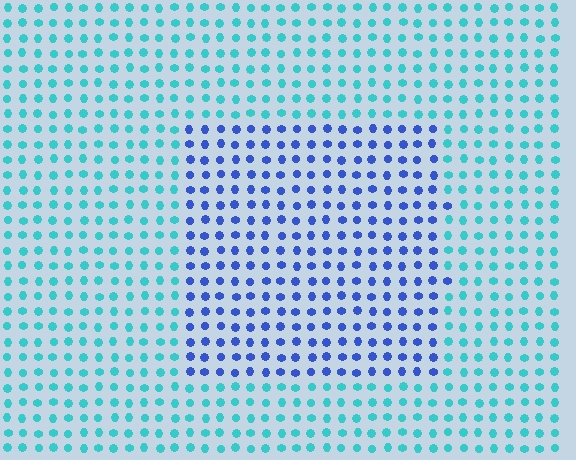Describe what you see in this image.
The image is filled with small cyan elements in a uniform arrangement. A rectangle-shaped region is visible where the elements are tinted to a slightly different hue, forming a subtle color boundary.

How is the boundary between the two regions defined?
The boundary is defined purely by a slight shift in hue (about 49 degrees). Spacing, size, and orientation are identical on both sides.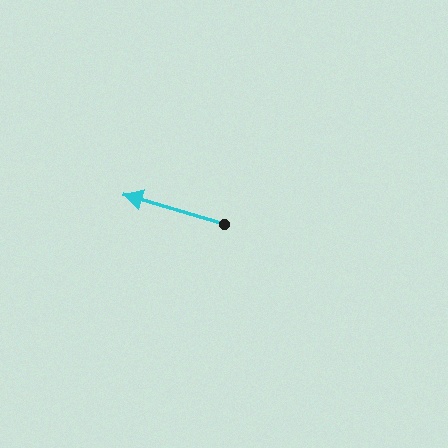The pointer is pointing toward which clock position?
Roughly 10 o'clock.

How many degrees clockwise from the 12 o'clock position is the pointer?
Approximately 286 degrees.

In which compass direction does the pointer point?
West.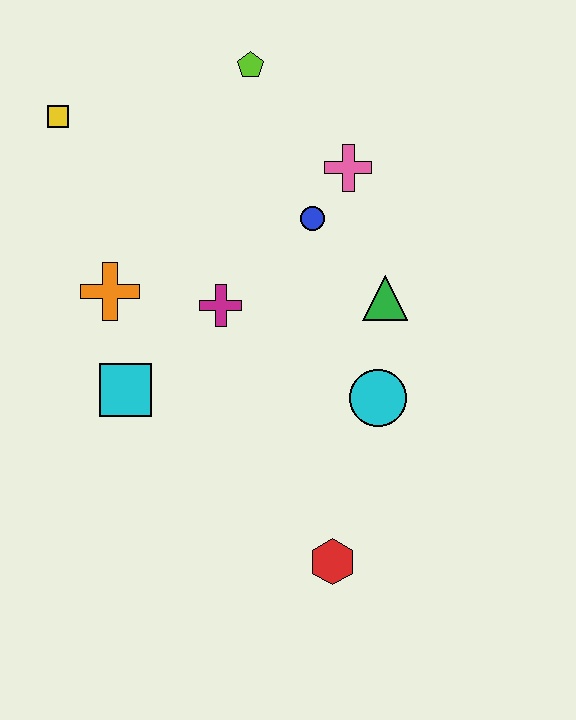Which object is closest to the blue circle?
The pink cross is closest to the blue circle.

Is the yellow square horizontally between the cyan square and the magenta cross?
No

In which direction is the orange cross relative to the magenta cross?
The orange cross is to the left of the magenta cross.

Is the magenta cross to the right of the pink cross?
No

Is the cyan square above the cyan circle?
Yes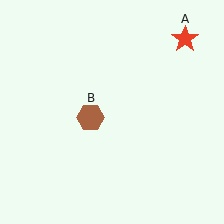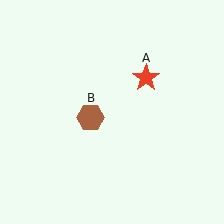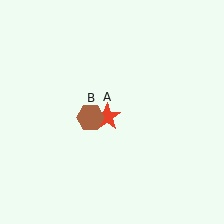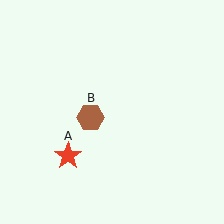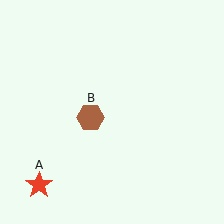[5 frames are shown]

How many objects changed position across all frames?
1 object changed position: red star (object A).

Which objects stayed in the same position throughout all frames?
Brown hexagon (object B) remained stationary.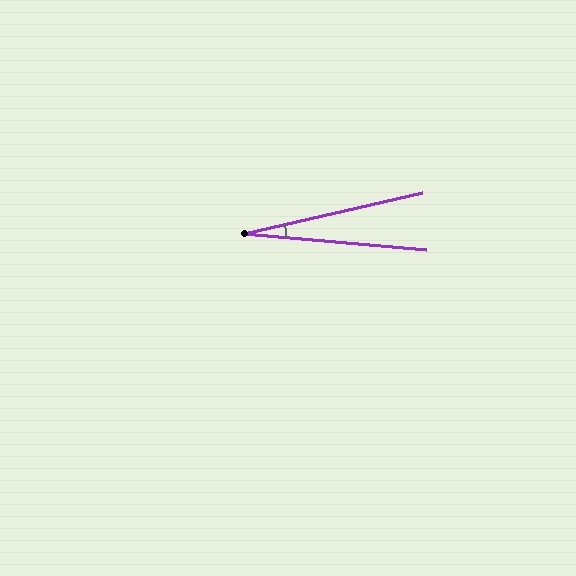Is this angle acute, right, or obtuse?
It is acute.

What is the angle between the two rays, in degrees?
Approximately 18 degrees.